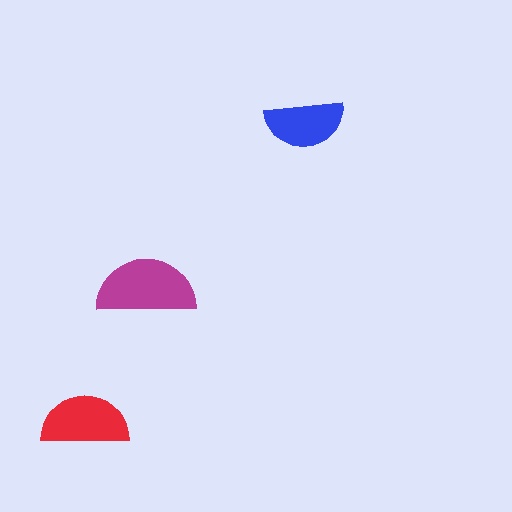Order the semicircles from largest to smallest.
the magenta one, the red one, the blue one.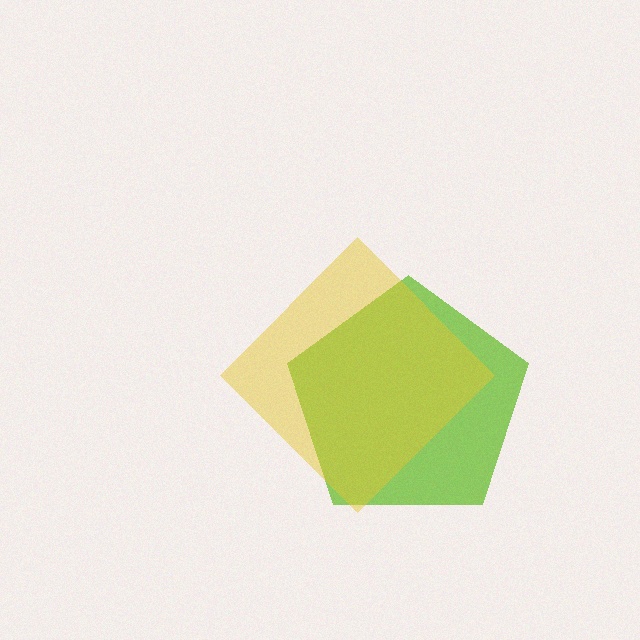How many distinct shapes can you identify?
There are 2 distinct shapes: a lime pentagon, a yellow diamond.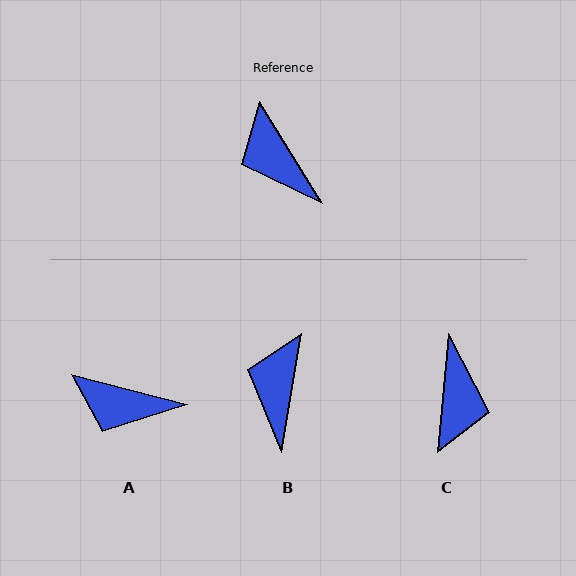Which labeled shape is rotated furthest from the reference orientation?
C, about 143 degrees away.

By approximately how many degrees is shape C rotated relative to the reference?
Approximately 143 degrees counter-clockwise.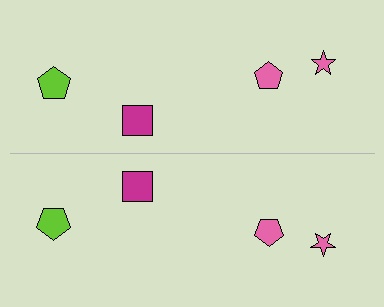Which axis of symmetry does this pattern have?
The pattern has a horizontal axis of symmetry running through the center of the image.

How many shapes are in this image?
There are 8 shapes in this image.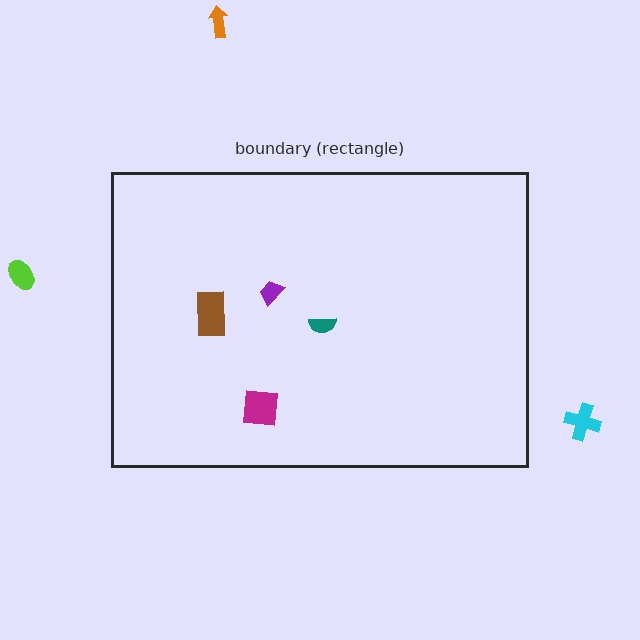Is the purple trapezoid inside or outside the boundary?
Inside.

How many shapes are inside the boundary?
4 inside, 3 outside.